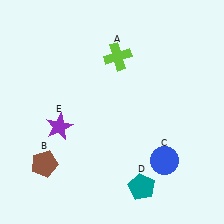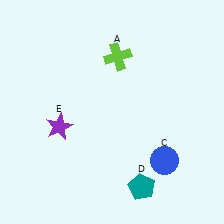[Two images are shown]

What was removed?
The brown pentagon (B) was removed in Image 2.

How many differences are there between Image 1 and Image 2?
There is 1 difference between the two images.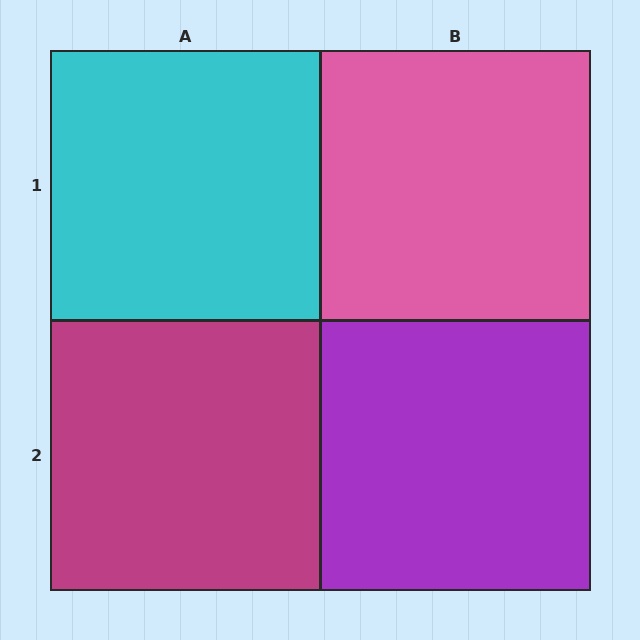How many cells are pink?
1 cell is pink.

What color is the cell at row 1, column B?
Pink.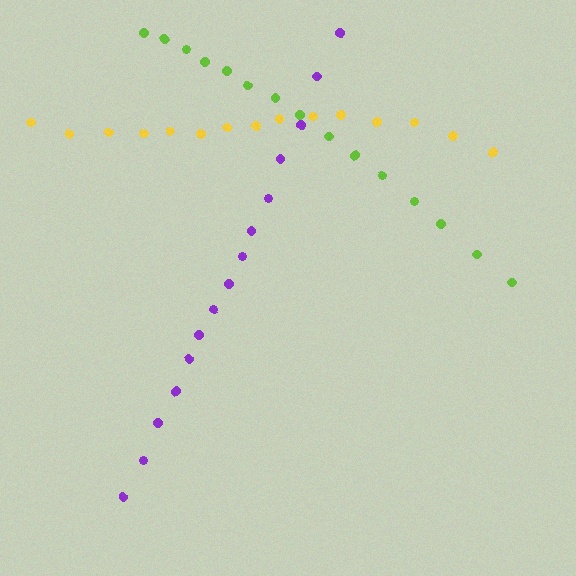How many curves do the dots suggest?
There are 3 distinct paths.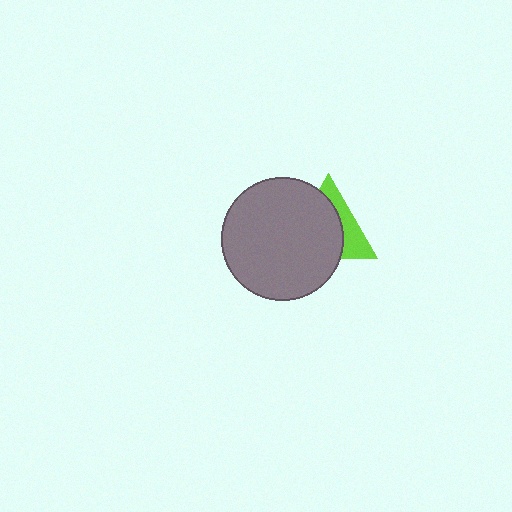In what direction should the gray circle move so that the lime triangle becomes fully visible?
The gray circle should move left. That is the shortest direction to clear the overlap and leave the lime triangle fully visible.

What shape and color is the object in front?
The object in front is a gray circle.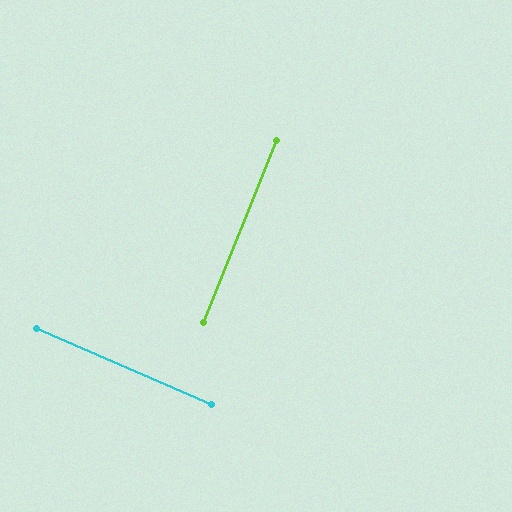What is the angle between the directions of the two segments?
Approximately 88 degrees.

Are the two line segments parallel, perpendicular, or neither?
Perpendicular — they meet at approximately 88°.